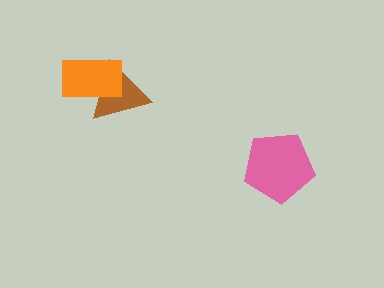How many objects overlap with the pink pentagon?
0 objects overlap with the pink pentagon.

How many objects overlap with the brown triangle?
1 object overlaps with the brown triangle.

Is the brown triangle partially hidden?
Yes, it is partially covered by another shape.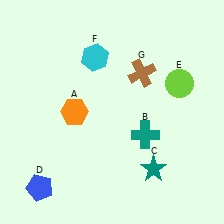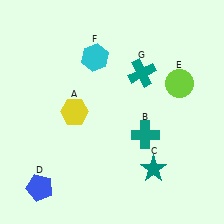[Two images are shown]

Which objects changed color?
A changed from orange to yellow. G changed from brown to teal.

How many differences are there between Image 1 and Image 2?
There are 2 differences between the two images.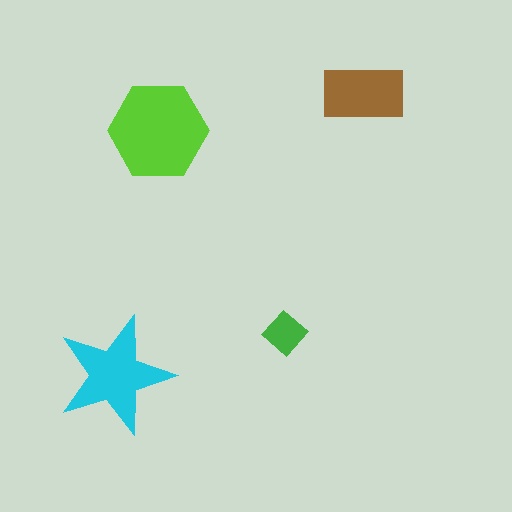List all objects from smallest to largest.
The green diamond, the brown rectangle, the cyan star, the lime hexagon.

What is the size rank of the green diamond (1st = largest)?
4th.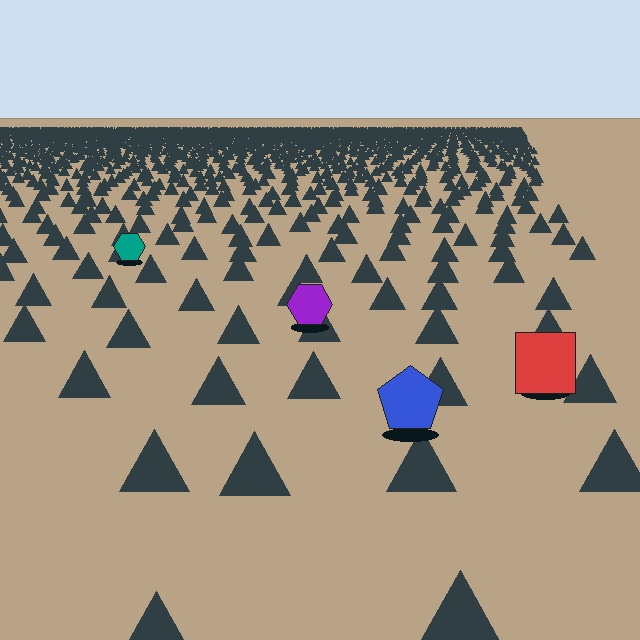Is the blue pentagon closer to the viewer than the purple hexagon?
Yes. The blue pentagon is closer — you can tell from the texture gradient: the ground texture is coarser near it.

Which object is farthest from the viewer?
The teal hexagon is farthest from the viewer. It appears smaller and the ground texture around it is denser.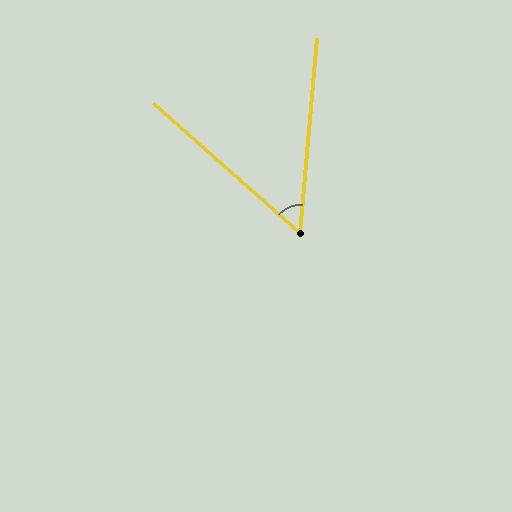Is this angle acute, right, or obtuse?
It is acute.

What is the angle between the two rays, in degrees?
Approximately 54 degrees.